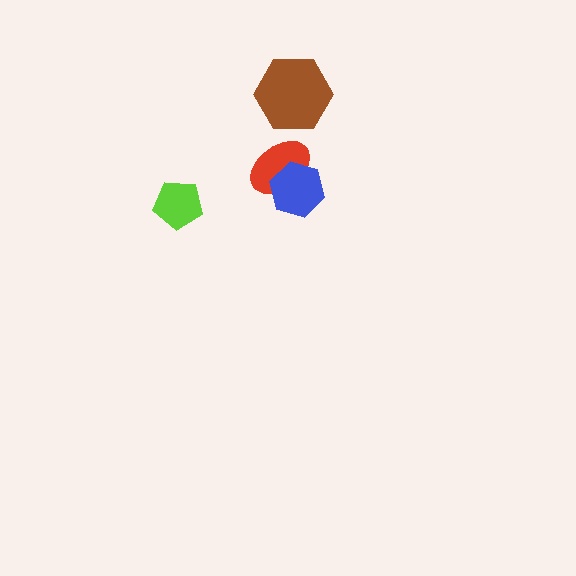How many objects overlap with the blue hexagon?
1 object overlaps with the blue hexagon.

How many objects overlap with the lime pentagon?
0 objects overlap with the lime pentagon.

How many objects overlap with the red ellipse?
1 object overlaps with the red ellipse.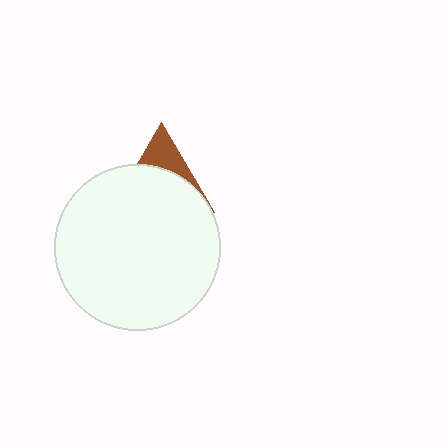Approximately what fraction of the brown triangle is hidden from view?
Roughly 70% of the brown triangle is hidden behind the white circle.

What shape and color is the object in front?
The object in front is a white circle.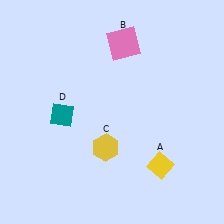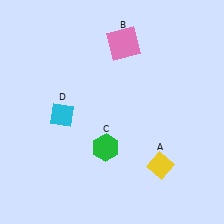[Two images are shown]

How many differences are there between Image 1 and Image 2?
There are 2 differences between the two images.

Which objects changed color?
C changed from yellow to green. D changed from teal to cyan.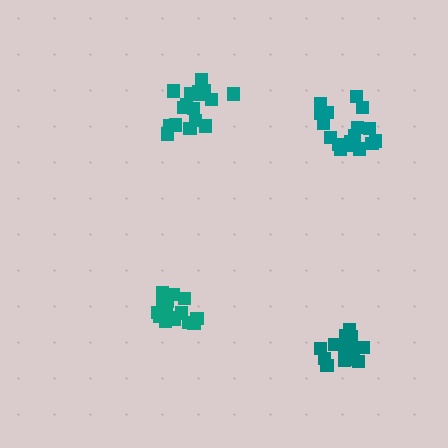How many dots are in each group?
Group 1: 17 dots, Group 2: 17 dots, Group 3: 17 dots, Group 4: 15 dots (66 total).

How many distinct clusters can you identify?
There are 4 distinct clusters.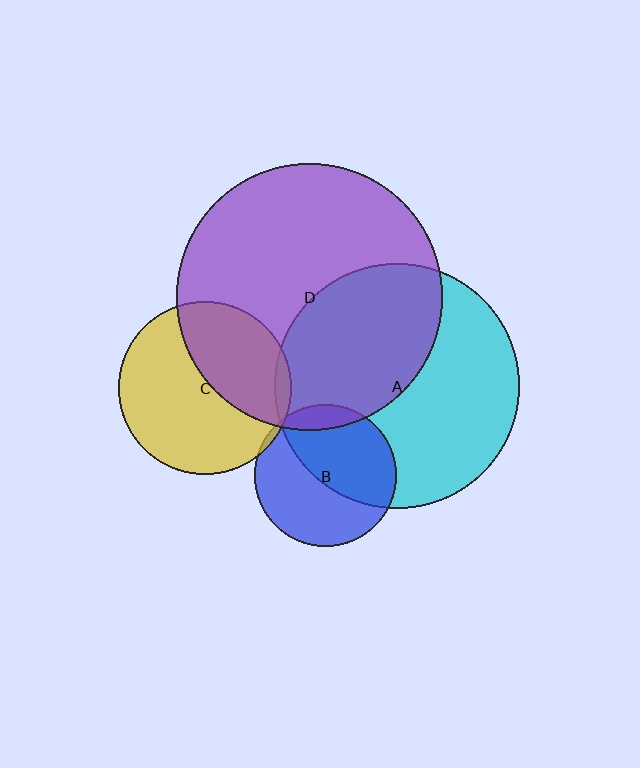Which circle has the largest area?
Circle D (purple).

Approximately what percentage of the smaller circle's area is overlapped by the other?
Approximately 50%.